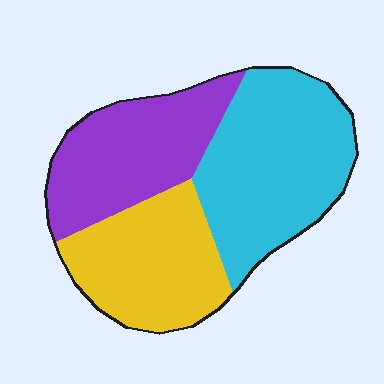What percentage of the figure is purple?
Purple covers about 30% of the figure.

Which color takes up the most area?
Cyan, at roughly 40%.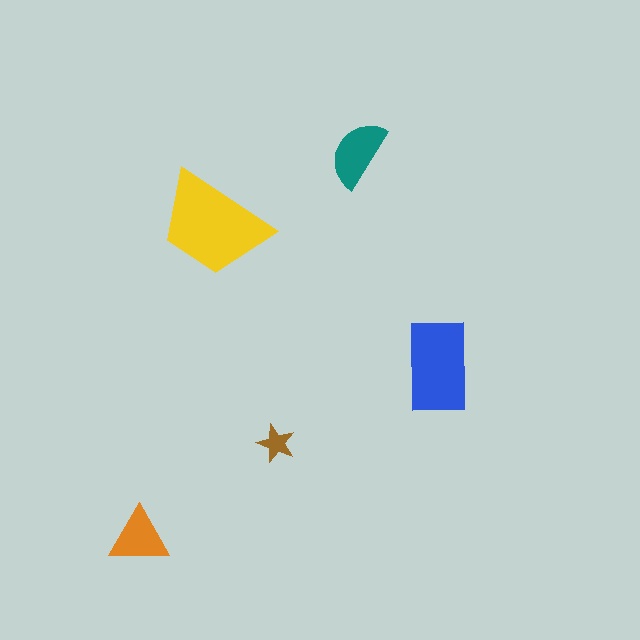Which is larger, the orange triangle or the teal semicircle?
The teal semicircle.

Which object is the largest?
The yellow trapezoid.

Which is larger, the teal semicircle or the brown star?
The teal semicircle.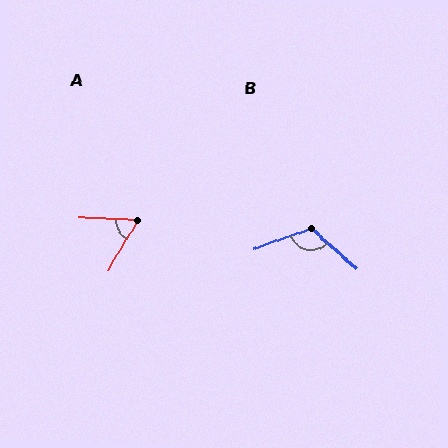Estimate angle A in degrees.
Approximately 62 degrees.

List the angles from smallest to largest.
A (62°), B (118°).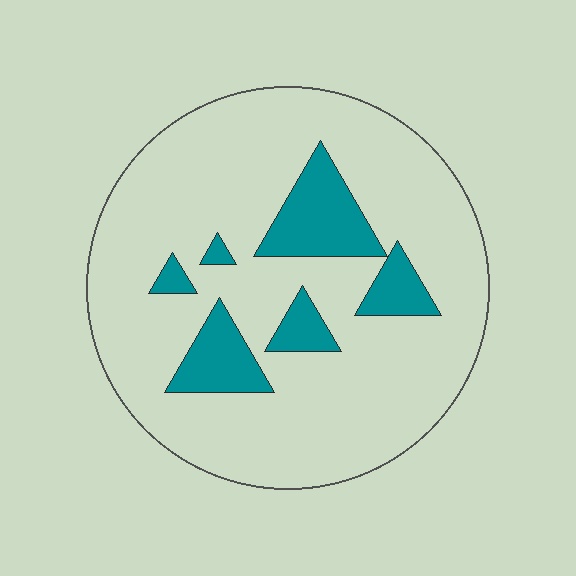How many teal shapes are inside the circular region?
6.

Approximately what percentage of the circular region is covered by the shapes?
Approximately 15%.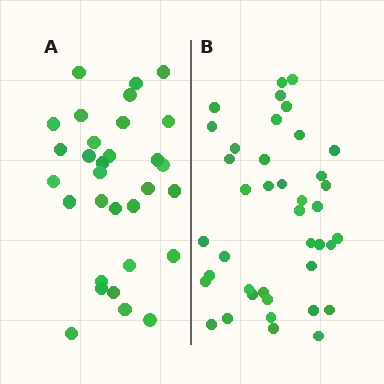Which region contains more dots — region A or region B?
Region B (the right region) has more dots.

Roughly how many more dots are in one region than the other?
Region B has roughly 8 or so more dots than region A.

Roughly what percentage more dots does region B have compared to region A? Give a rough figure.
About 30% more.